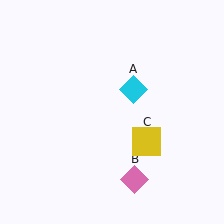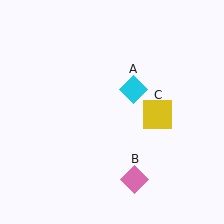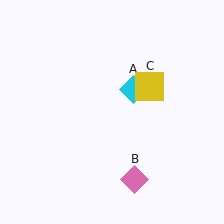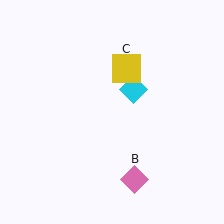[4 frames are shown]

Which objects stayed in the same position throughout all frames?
Cyan diamond (object A) and pink diamond (object B) remained stationary.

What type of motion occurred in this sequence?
The yellow square (object C) rotated counterclockwise around the center of the scene.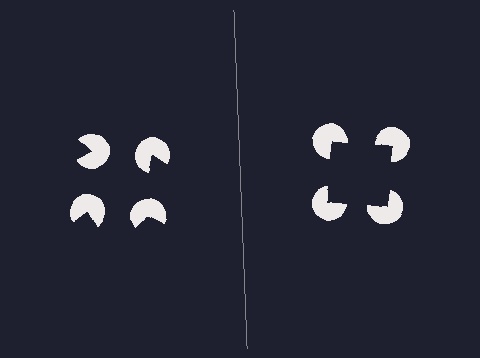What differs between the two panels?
The pac-man discs are positioned identically on both sides; only the wedge orientations differ. On the right they align to a square; on the left they are misaligned.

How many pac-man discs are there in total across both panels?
8 — 4 on each side.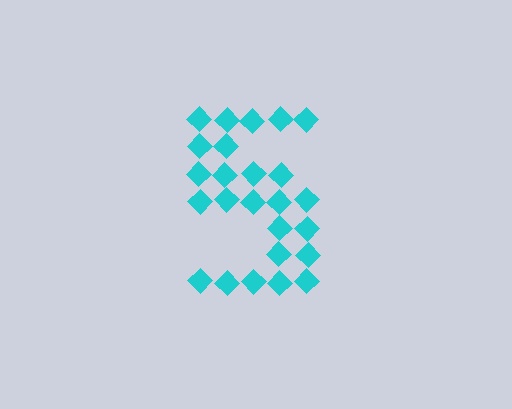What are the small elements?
The small elements are diamonds.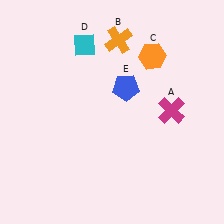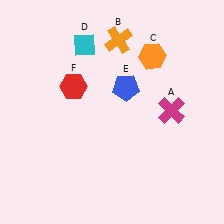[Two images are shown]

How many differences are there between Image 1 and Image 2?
There is 1 difference between the two images.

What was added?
A red hexagon (F) was added in Image 2.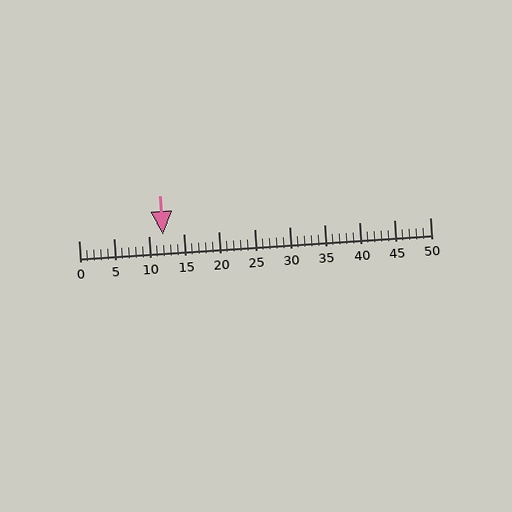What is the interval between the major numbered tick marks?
The major tick marks are spaced 5 units apart.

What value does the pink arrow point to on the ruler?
The pink arrow points to approximately 12.